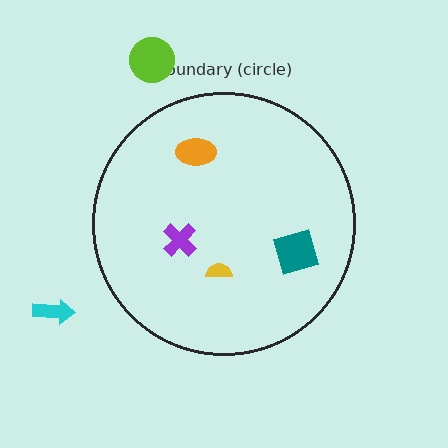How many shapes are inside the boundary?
4 inside, 2 outside.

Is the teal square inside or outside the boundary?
Inside.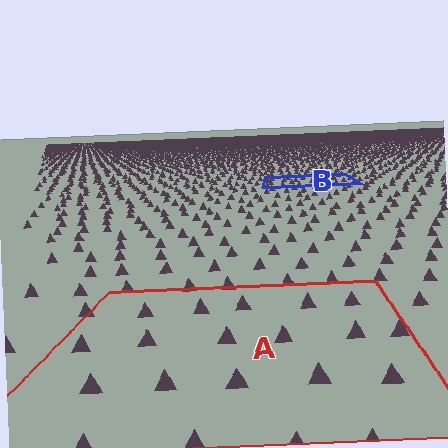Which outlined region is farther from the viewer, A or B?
Region B is farther from the viewer — the texture elements inside it appear smaller and more densely packed.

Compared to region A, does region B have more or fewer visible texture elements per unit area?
Region B has more texture elements per unit area — they are packed more densely because it is farther away.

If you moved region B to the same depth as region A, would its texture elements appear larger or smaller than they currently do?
They would appear larger. At a closer depth, the same texture elements are projected at a bigger on-screen size.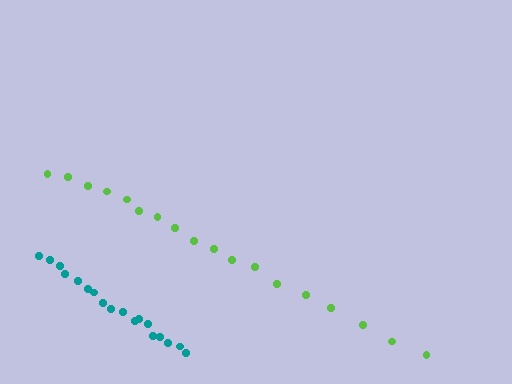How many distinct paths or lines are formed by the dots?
There are 2 distinct paths.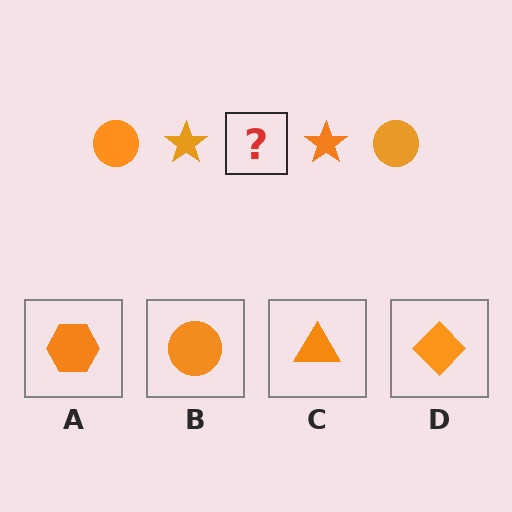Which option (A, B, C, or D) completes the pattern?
B.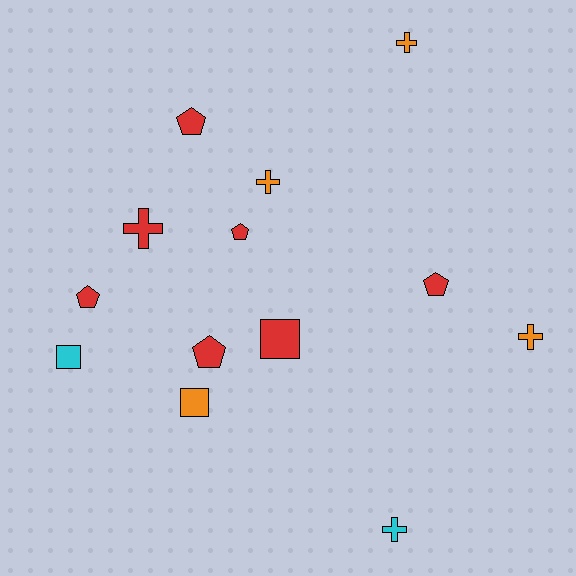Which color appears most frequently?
Red, with 7 objects.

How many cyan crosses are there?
There is 1 cyan cross.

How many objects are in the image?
There are 13 objects.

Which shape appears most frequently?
Cross, with 5 objects.